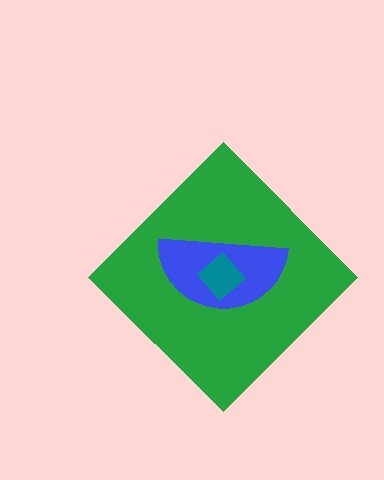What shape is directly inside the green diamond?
The blue semicircle.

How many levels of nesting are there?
3.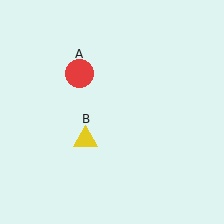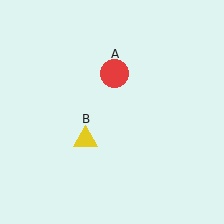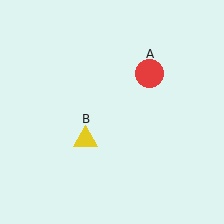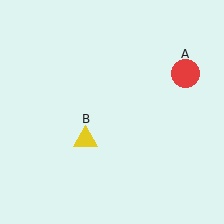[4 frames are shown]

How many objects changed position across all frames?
1 object changed position: red circle (object A).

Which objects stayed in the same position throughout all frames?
Yellow triangle (object B) remained stationary.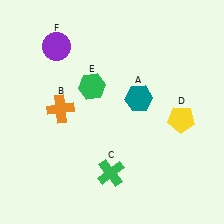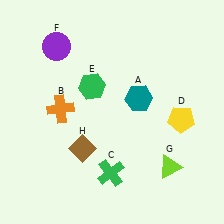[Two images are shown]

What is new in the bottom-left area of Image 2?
A brown diamond (H) was added in the bottom-left area of Image 2.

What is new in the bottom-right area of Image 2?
A lime triangle (G) was added in the bottom-right area of Image 2.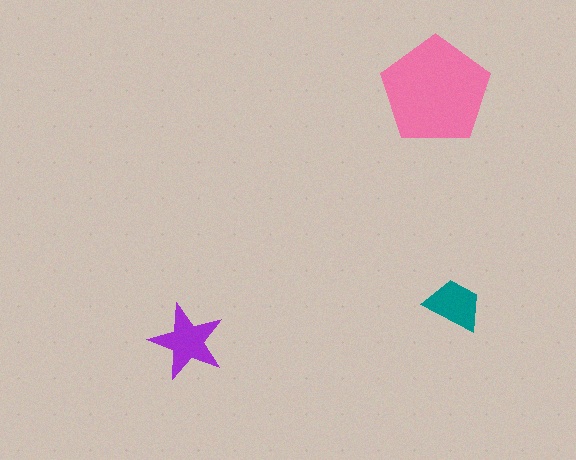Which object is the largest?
The pink pentagon.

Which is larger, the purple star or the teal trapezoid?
The purple star.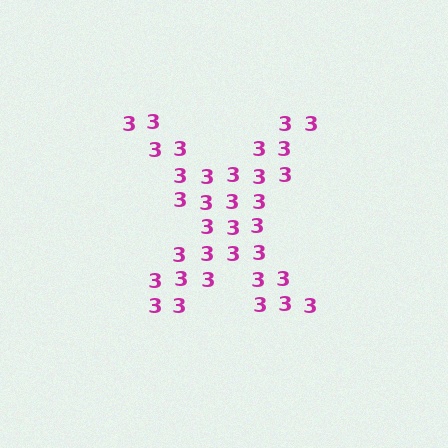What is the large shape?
The large shape is the letter X.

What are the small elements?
The small elements are digit 3's.